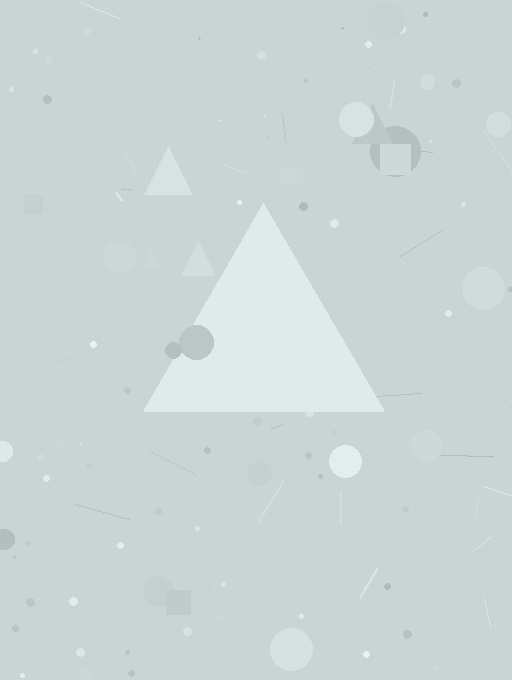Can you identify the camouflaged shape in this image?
The camouflaged shape is a triangle.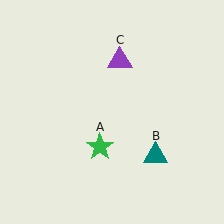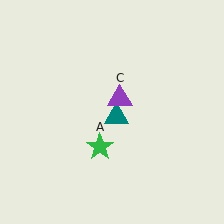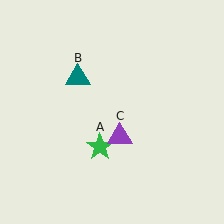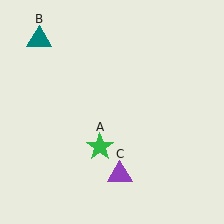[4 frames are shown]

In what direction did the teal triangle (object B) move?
The teal triangle (object B) moved up and to the left.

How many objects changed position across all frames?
2 objects changed position: teal triangle (object B), purple triangle (object C).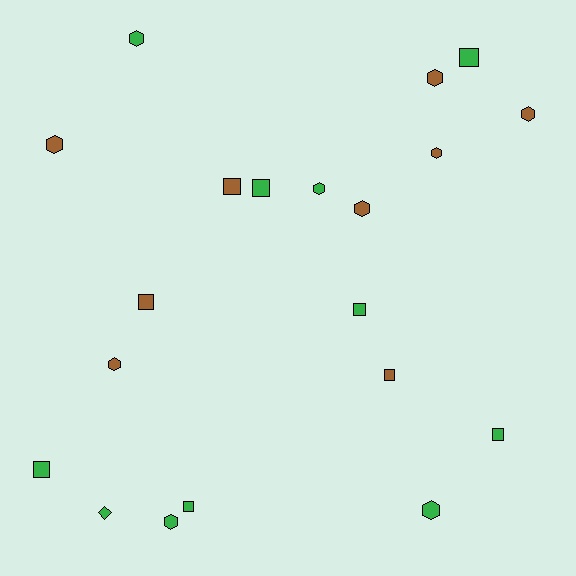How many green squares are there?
There are 6 green squares.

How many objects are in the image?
There are 20 objects.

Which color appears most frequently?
Green, with 11 objects.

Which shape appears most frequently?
Hexagon, with 10 objects.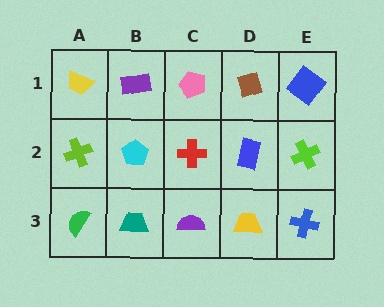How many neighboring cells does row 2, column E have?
3.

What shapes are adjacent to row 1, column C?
A red cross (row 2, column C), a purple rectangle (row 1, column B), a brown diamond (row 1, column D).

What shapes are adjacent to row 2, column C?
A pink pentagon (row 1, column C), a purple semicircle (row 3, column C), a cyan pentagon (row 2, column B), a blue rectangle (row 2, column D).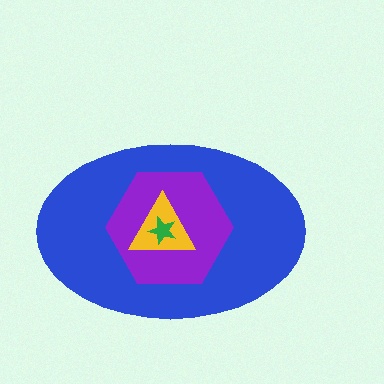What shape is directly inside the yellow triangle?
The green star.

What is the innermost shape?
The green star.